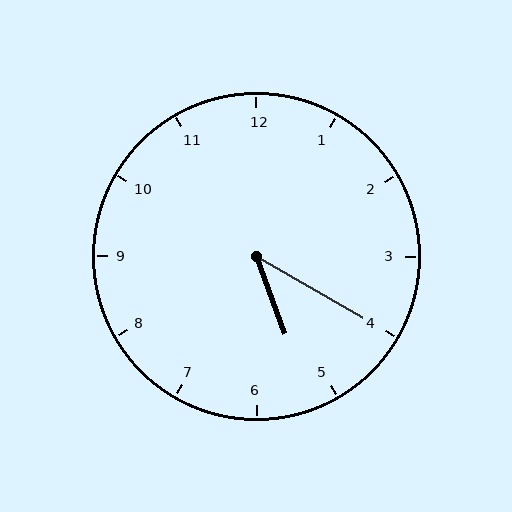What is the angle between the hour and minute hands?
Approximately 40 degrees.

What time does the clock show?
5:20.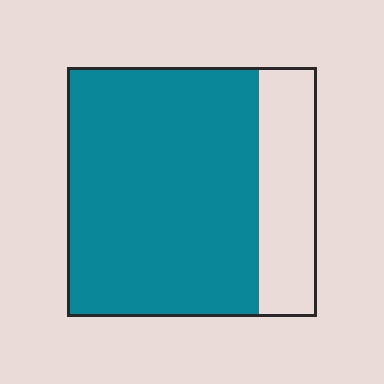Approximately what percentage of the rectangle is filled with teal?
Approximately 75%.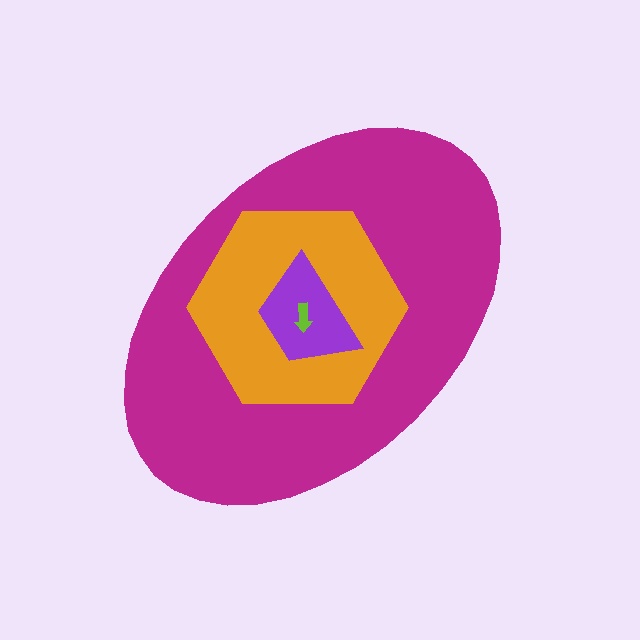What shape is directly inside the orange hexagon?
The purple trapezoid.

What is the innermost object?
The lime arrow.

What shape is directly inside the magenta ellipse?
The orange hexagon.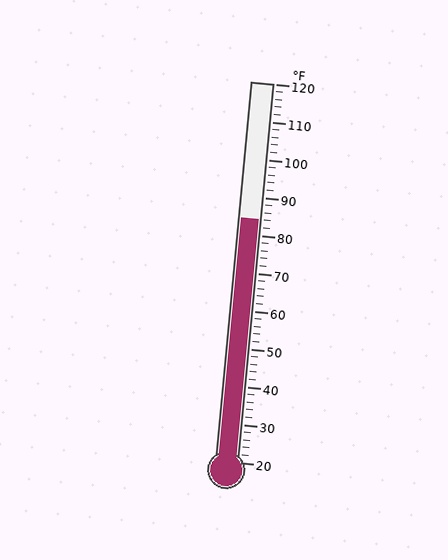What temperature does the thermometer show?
The thermometer shows approximately 84°F.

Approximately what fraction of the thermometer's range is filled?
The thermometer is filled to approximately 65% of its range.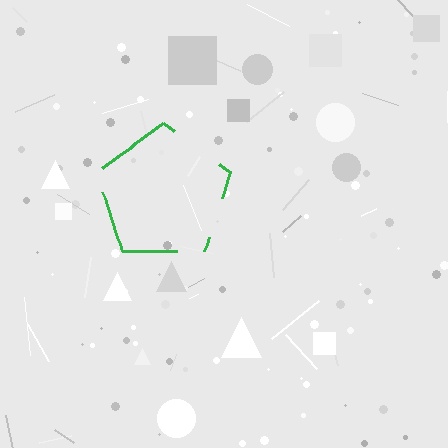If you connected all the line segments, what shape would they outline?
They would outline a pentagon.